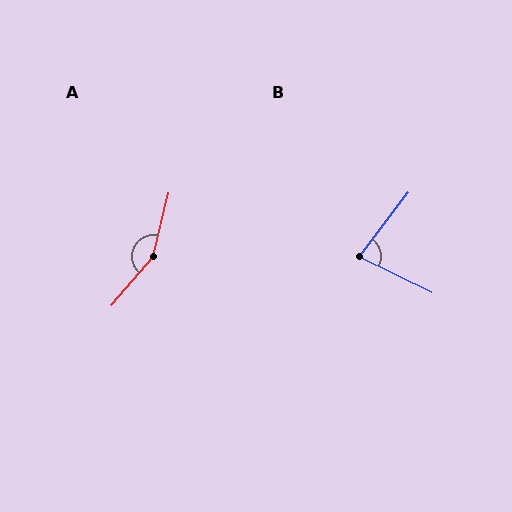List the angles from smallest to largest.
B (78°), A (154°).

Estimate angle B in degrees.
Approximately 78 degrees.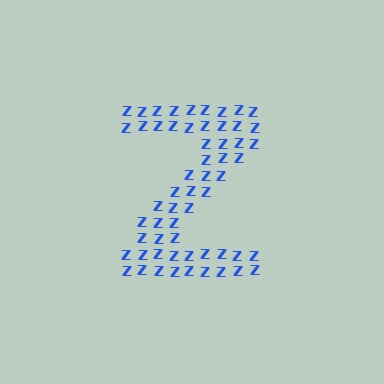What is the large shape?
The large shape is the letter Z.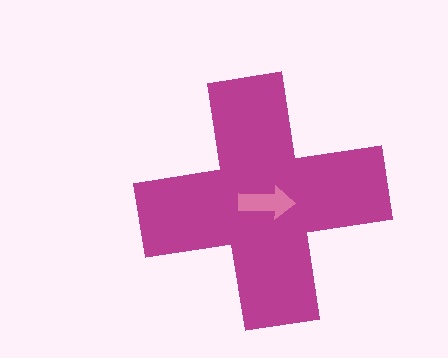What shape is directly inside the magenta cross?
The pink arrow.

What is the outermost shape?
The magenta cross.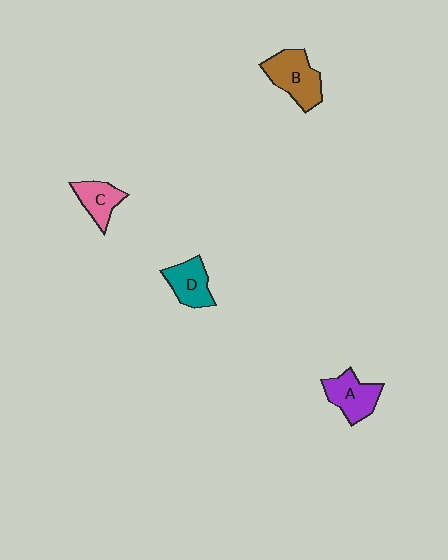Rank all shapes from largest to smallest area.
From largest to smallest: B (brown), A (purple), D (teal), C (pink).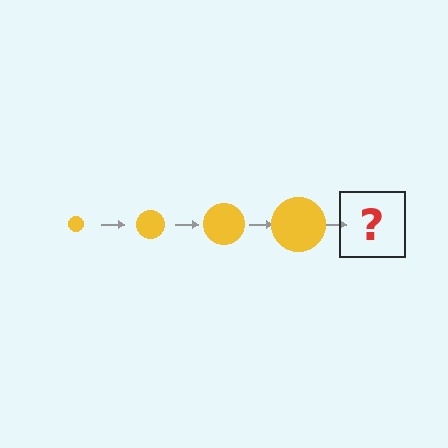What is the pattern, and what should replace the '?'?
The pattern is that the circle gets progressively larger each step. The '?' should be a yellow circle, larger than the previous one.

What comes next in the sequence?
The next element should be a yellow circle, larger than the previous one.